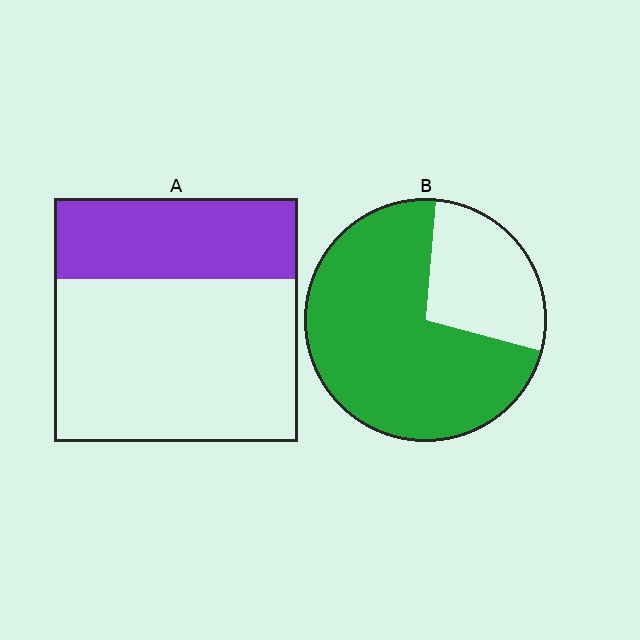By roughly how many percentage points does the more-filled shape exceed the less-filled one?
By roughly 40 percentage points (B over A).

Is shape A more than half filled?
No.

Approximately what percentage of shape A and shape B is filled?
A is approximately 35% and B is approximately 70%.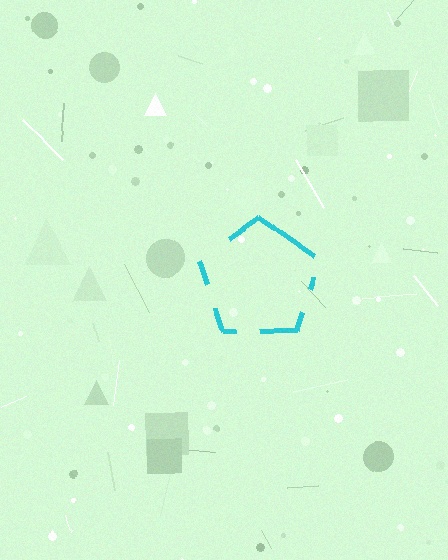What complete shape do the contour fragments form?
The contour fragments form a pentagon.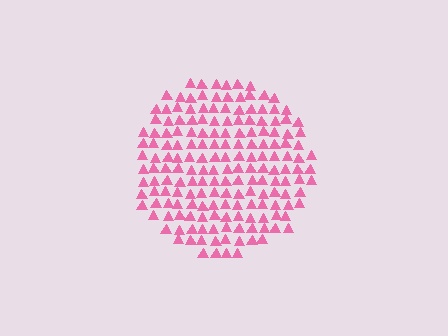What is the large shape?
The large shape is a circle.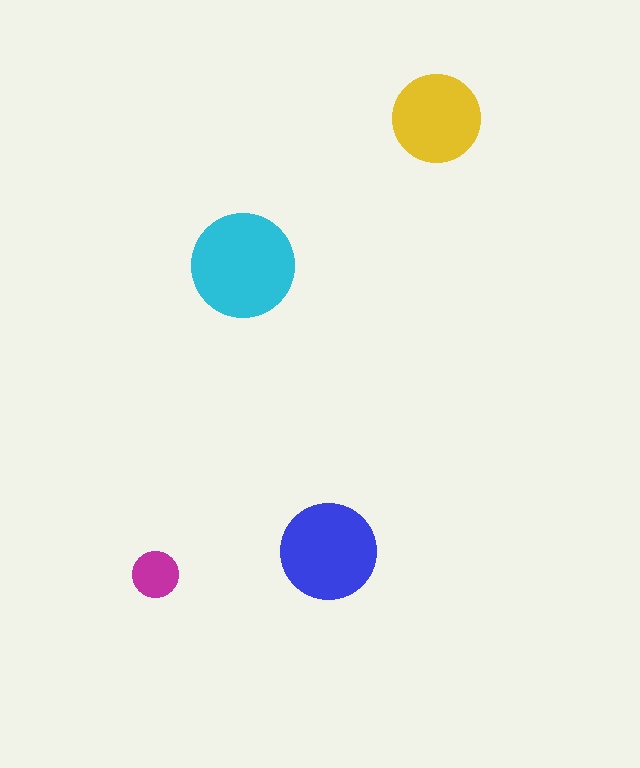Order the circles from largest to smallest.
the cyan one, the blue one, the yellow one, the magenta one.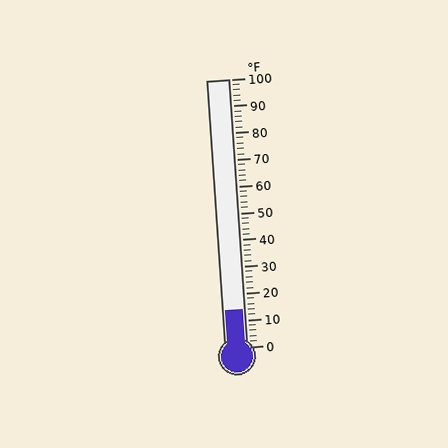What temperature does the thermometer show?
The thermometer shows approximately 14°F.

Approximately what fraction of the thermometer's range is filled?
The thermometer is filled to approximately 15% of its range.